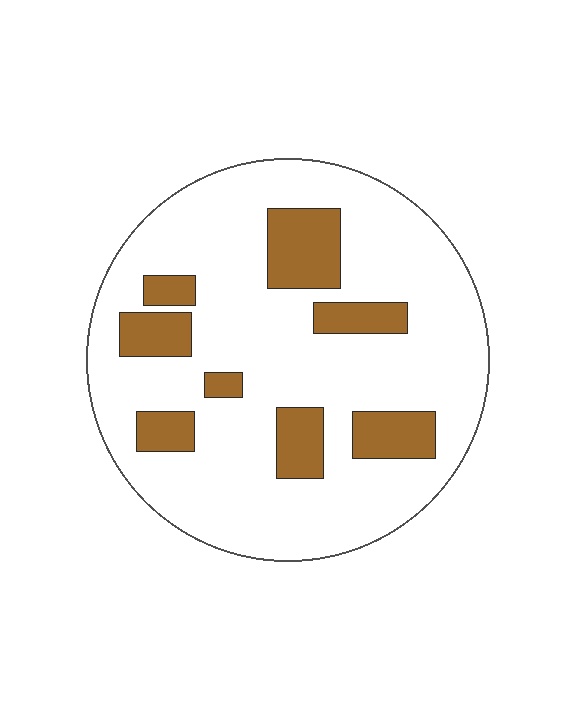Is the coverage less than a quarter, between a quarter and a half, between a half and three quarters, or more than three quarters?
Less than a quarter.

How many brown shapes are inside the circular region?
8.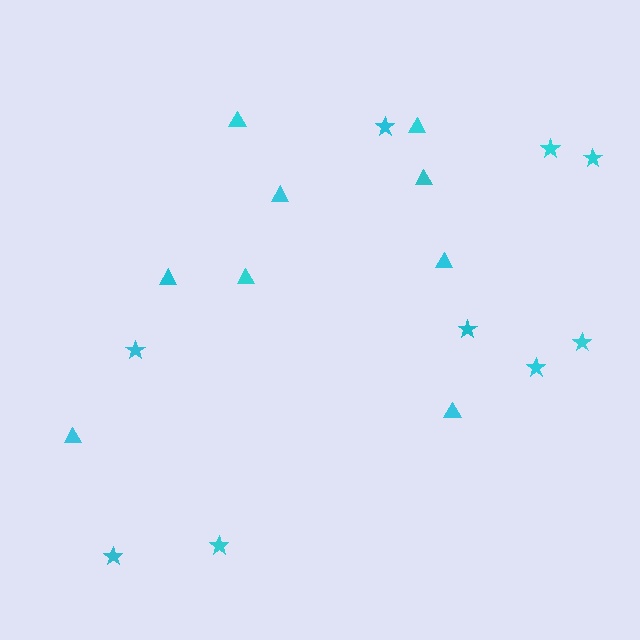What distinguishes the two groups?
There are 2 groups: one group of triangles (9) and one group of stars (9).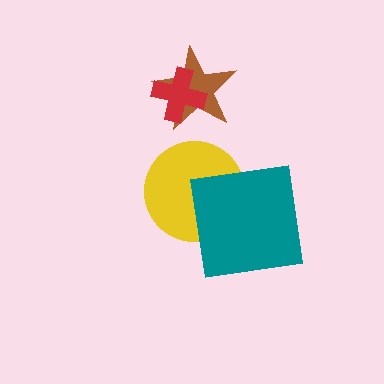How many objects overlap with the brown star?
1 object overlaps with the brown star.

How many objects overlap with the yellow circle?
1 object overlaps with the yellow circle.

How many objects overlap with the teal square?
1 object overlaps with the teal square.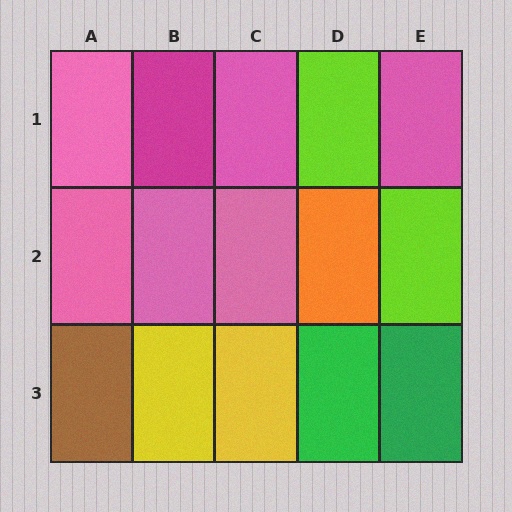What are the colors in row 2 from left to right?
Pink, pink, pink, orange, lime.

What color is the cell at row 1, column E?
Pink.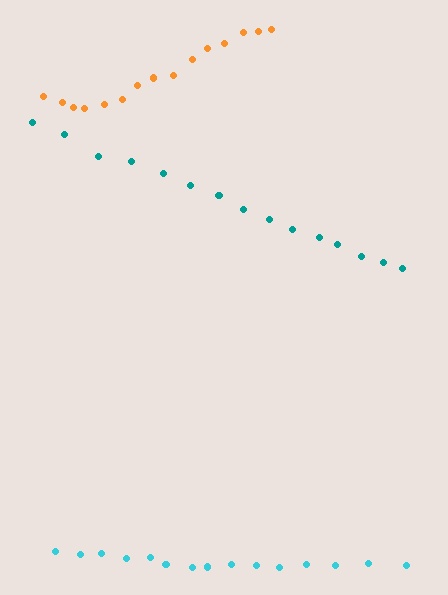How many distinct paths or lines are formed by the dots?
There are 3 distinct paths.